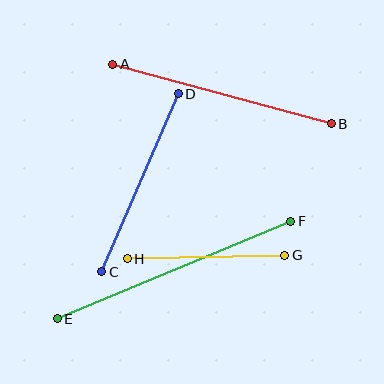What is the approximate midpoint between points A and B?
The midpoint is at approximately (222, 94) pixels.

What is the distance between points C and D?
The distance is approximately 194 pixels.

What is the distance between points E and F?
The distance is approximately 253 pixels.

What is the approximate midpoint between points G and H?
The midpoint is at approximately (206, 257) pixels.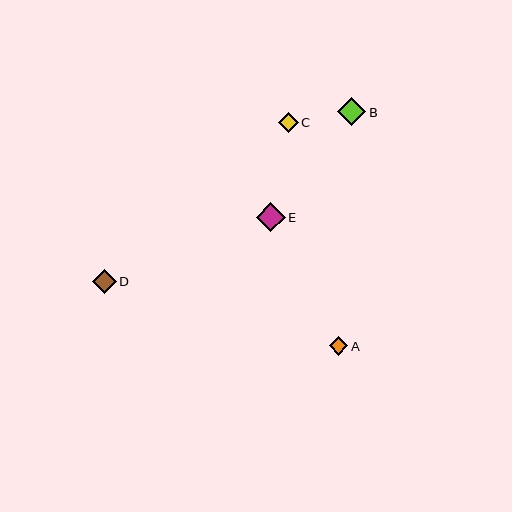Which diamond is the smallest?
Diamond A is the smallest with a size of approximately 19 pixels.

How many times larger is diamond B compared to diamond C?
Diamond B is approximately 1.4 times the size of diamond C.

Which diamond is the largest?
Diamond E is the largest with a size of approximately 29 pixels.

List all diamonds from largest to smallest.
From largest to smallest: E, B, D, C, A.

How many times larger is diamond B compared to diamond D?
Diamond B is approximately 1.2 times the size of diamond D.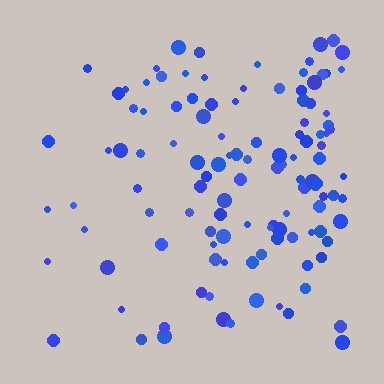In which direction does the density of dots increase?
From left to right, with the right side densest.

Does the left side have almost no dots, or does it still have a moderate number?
Still a moderate number, just noticeably fewer than the right.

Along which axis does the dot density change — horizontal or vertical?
Horizontal.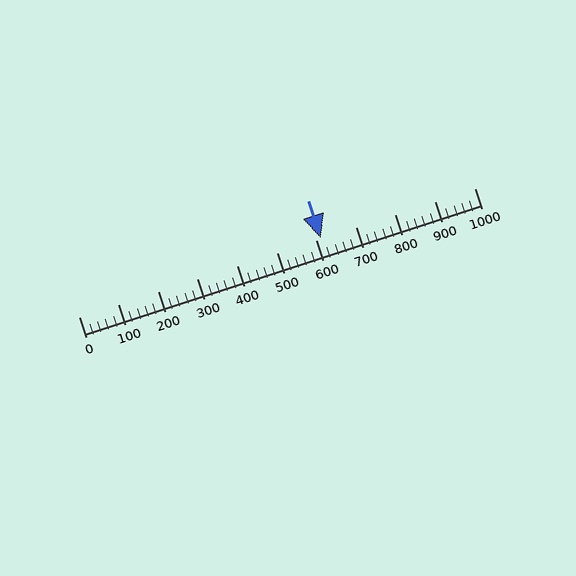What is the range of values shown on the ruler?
The ruler shows values from 0 to 1000.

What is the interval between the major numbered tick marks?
The major tick marks are spaced 100 units apart.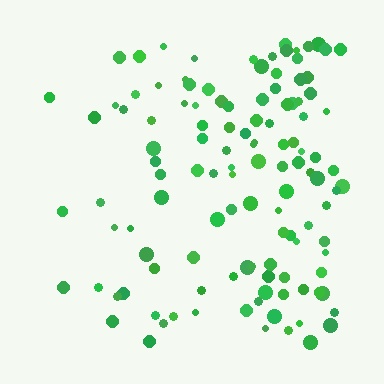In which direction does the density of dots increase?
From left to right, with the right side densest.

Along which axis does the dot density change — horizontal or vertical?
Horizontal.